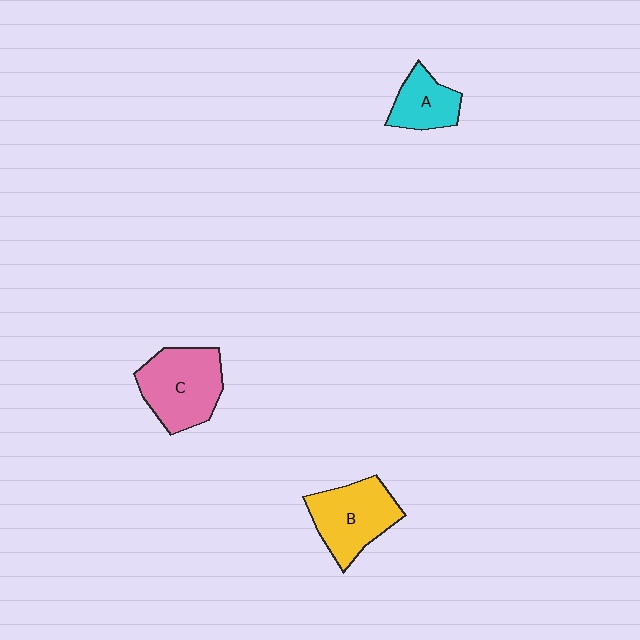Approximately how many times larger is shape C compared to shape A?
Approximately 1.7 times.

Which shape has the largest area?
Shape C (pink).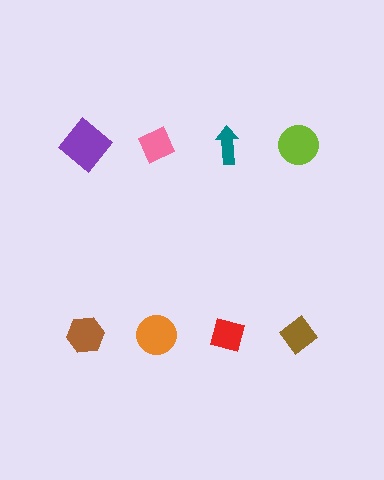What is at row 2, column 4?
A brown diamond.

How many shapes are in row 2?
4 shapes.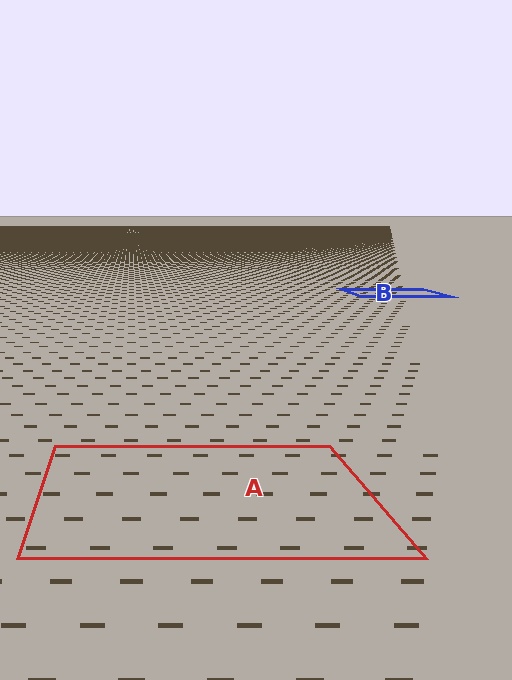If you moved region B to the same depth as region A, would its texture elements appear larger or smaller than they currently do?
They would appear larger. At a closer depth, the same texture elements are projected at a bigger on-screen size.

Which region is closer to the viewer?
Region A is closer. The texture elements there are larger and more spread out.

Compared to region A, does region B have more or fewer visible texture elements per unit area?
Region B has more texture elements per unit area — they are packed more densely because it is farther away.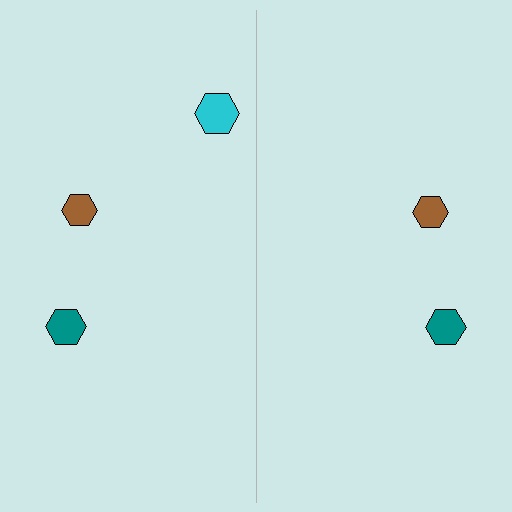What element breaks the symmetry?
A cyan hexagon is missing from the right side.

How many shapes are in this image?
There are 5 shapes in this image.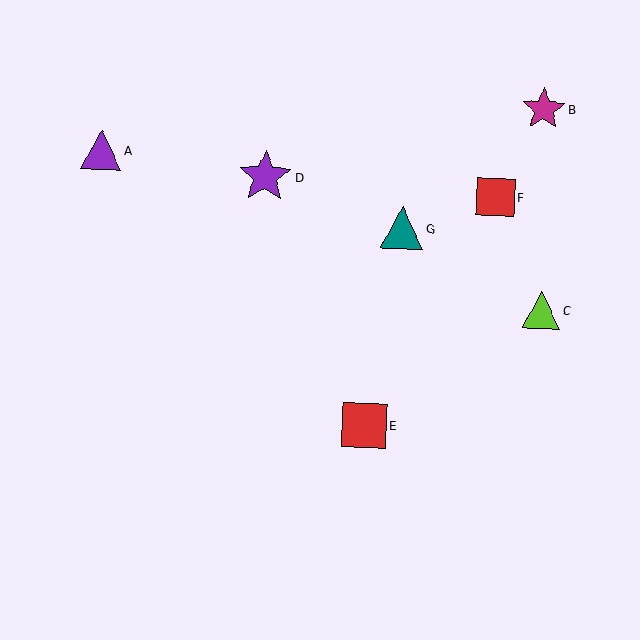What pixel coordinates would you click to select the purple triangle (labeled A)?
Click at (101, 150) to select the purple triangle A.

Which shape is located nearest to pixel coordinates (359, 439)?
The red square (labeled E) at (364, 425) is nearest to that location.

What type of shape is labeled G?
Shape G is a teal triangle.